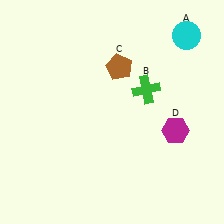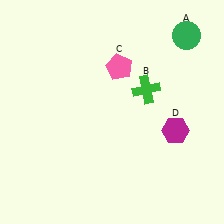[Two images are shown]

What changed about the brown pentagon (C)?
In Image 1, C is brown. In Image 2, it changed to pink.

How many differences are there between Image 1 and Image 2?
There are 2 differences between the two images.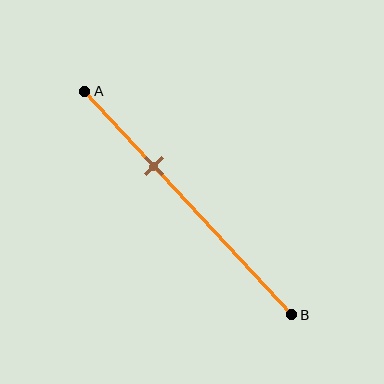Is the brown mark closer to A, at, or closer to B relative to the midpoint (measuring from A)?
The brown mark is closer to point A than the midpoint of segment AB.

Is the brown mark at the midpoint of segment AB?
No, the mark is at about 35% from A, not at the 50% midpoint.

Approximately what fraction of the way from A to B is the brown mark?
The brown mark is approximately 35% of the way from A to B.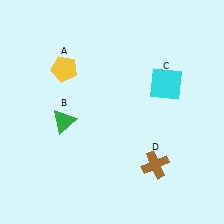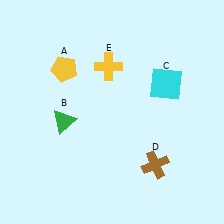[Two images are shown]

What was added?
A yellow cross (E) was added in Image 2.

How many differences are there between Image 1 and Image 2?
There is 1 difference between the two images.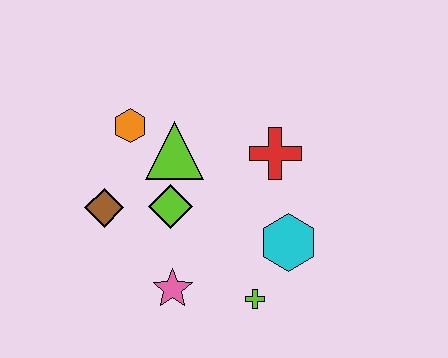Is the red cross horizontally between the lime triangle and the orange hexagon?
No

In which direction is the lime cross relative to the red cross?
The lime cross is below the red cross.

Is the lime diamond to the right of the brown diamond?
Yes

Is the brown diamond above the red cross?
No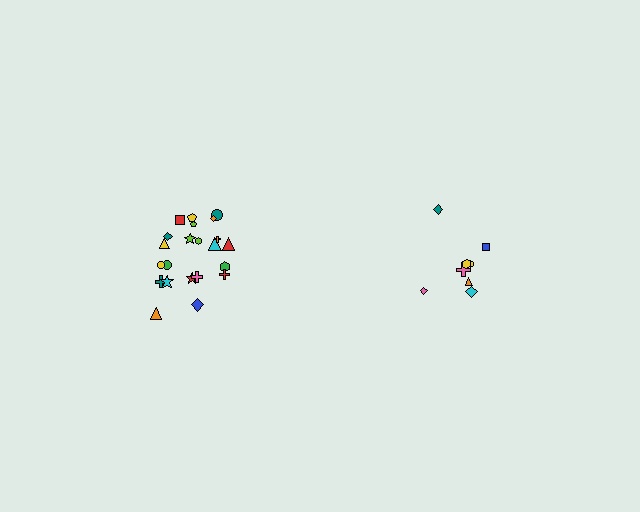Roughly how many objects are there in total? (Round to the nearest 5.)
Roughly 30 objects in total.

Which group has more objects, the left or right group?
The left group.